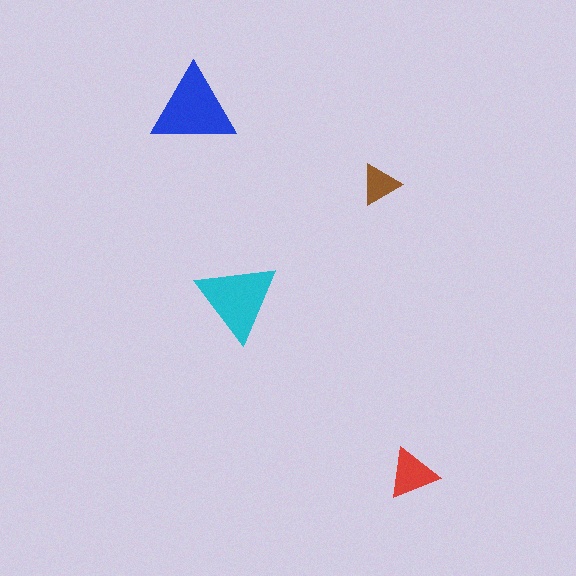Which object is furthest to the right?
The red triangle is rightmost.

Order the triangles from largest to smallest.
the blue one, the cyan one, the red one, the brown one.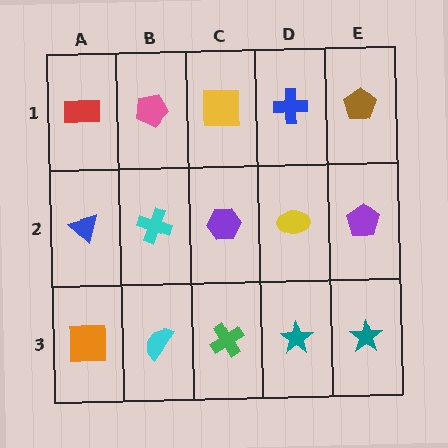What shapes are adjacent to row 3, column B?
A cyan cross (row 2, column B), an orange square (row 3, column A), a green cross (row 3, column C).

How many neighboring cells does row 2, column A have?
3.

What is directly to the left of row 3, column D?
A green cross.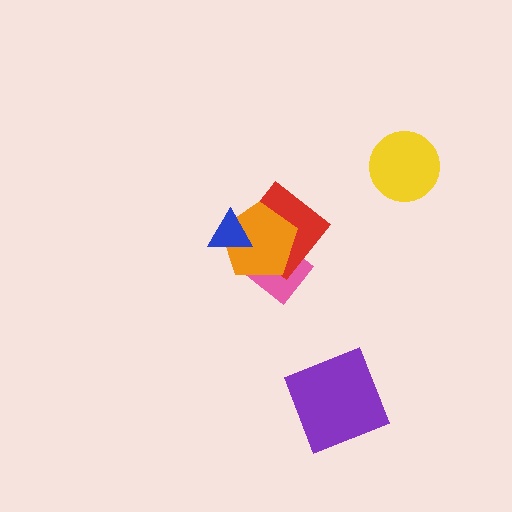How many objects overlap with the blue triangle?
2 objects overlap with the blue triangle.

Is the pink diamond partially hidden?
Yes, it is partially covered by another shape.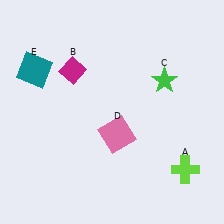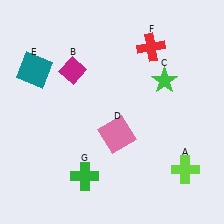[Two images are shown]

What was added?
A red cross (F), a green cross (G) were added in Image 2.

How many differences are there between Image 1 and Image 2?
There are 2 differences between the two images.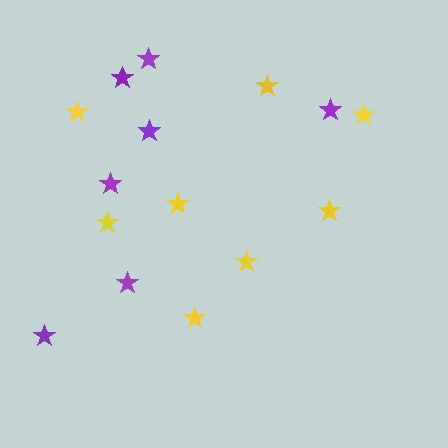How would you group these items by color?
There are 2 groups: one group of purple stars (7) and one group of yellow stars (8).